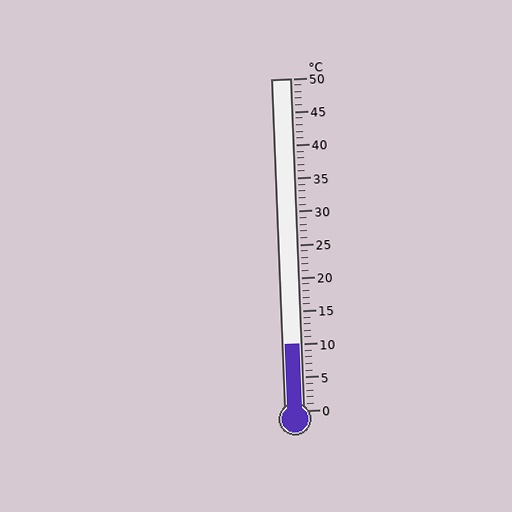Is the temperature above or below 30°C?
The temperature is below 30°C.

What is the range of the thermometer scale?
The thermometer scale ranges from 0°C to 50°C.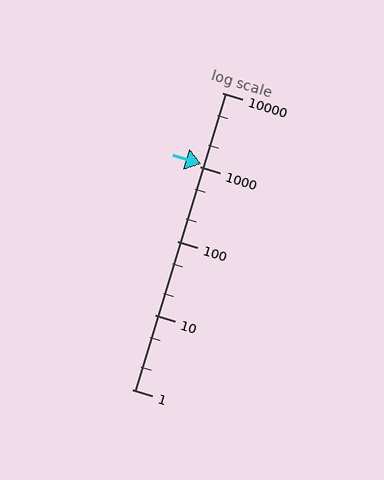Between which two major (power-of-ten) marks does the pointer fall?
The pointer is between 1000 and 10000.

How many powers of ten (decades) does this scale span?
The scale spans 4 decades, from 1 to 10000.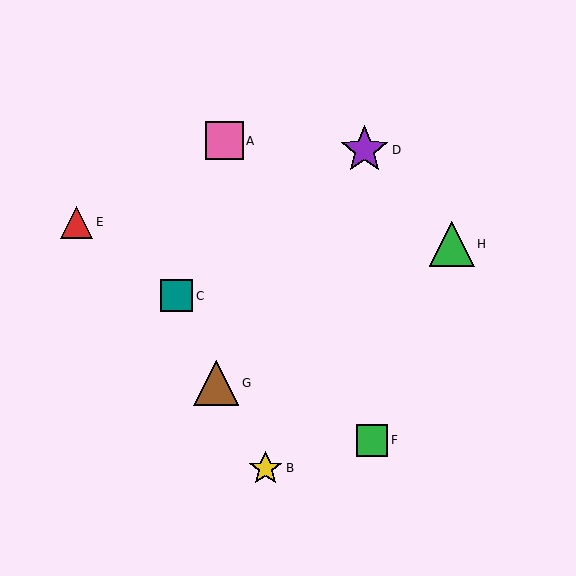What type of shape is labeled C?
Shape C is a teal square.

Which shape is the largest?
The purple star (labeled D) is the largest.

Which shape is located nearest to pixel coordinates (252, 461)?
The yellow star (labeled B) at (266, 468) is nearest to that location.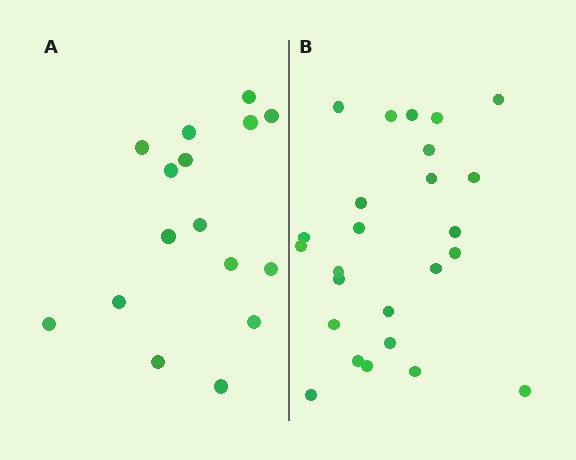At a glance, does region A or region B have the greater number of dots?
Region B (the right region) has more dots.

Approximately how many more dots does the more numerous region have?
Region B has roughly 8 or so more dots than region A.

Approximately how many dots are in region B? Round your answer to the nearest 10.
About 20 dots. (The exact count is 25, which rounds to 20.)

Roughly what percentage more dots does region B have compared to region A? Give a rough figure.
About 55% more.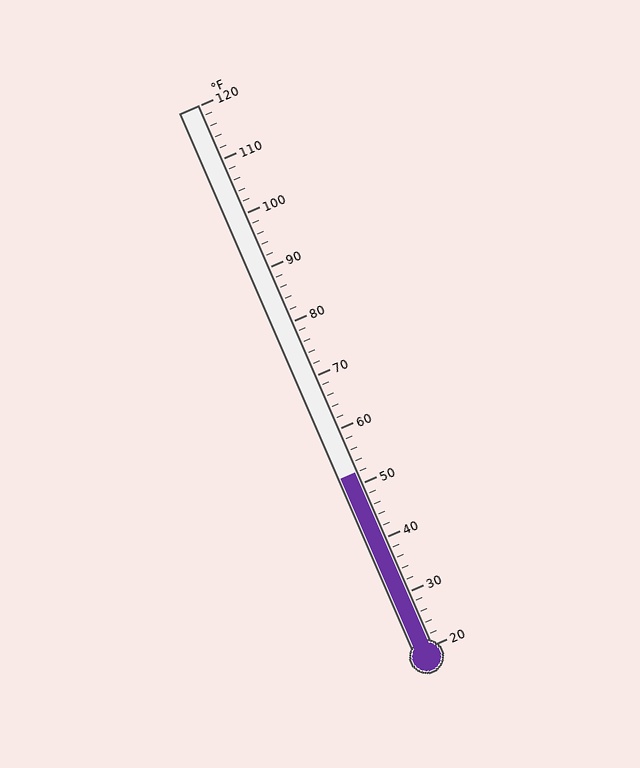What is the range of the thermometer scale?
The thermometer scale ranges from 20°F to 120°F.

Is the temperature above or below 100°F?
The temperature is below 100°F.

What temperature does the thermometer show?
The thermometer shows approximately 52°F.